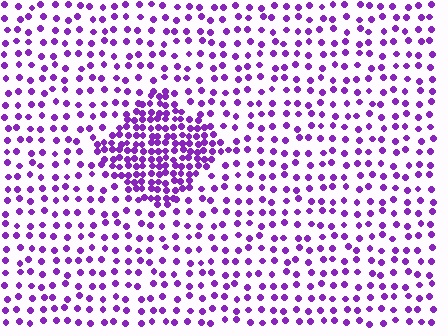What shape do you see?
I see a diamond.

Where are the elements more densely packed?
The elements are more densely packed inside the diamond boundary.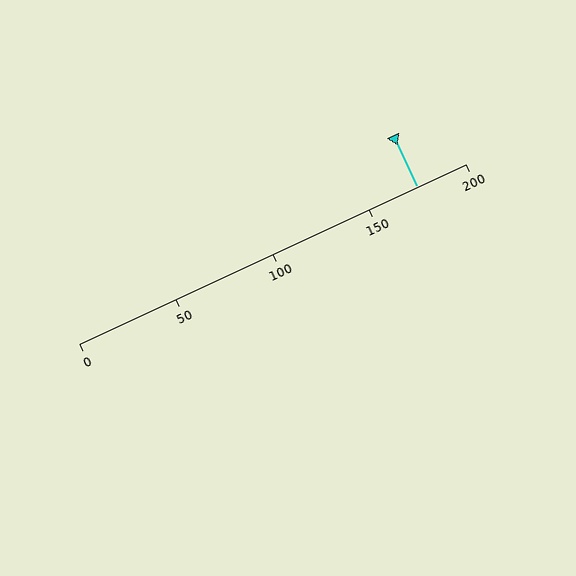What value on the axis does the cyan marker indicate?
The marker indicates approximately 175.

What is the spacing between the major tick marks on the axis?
The major ticks are spaced 50 apart.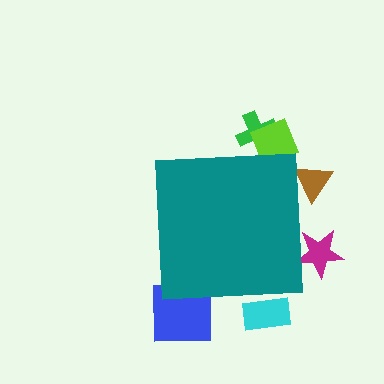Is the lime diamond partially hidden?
Yes, the lime diamond is partially hidden behind the teal square.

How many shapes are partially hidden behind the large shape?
6 shapes are partially hidden.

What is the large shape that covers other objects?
A teal square.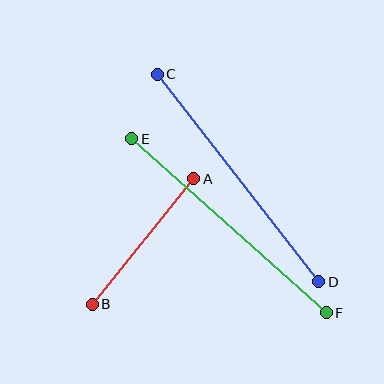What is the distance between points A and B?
The distance is approximately 161 pixels.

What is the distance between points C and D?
The distance is approximately 263 pixels.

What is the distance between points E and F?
The distance is approximately 261 pixels.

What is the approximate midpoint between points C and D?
The midpoint is at approximately (238, 178) pixels.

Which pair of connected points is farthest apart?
Points C and D are farthest apart.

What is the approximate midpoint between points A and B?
The midpoint is at approximately (143, 242) pixels.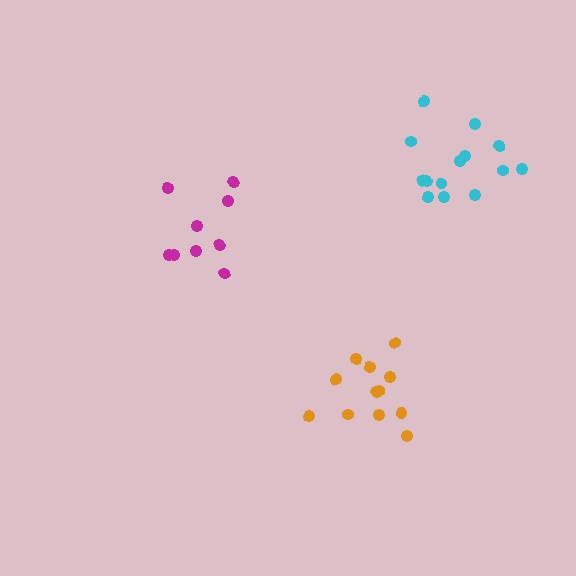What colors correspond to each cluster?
The clusters are colored: cyan, magenta, orange.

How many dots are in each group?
Group 1: 14 dots, Group 2: 9 dots, Group 3: 12 dots (35 total).